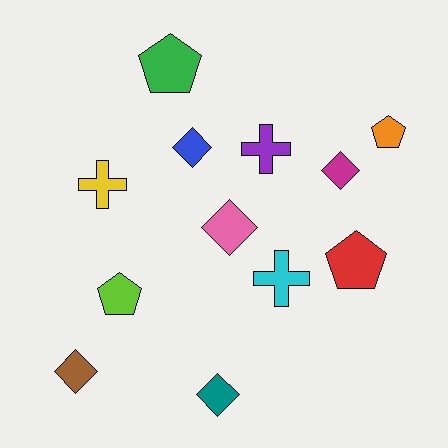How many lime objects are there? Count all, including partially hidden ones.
There is 1 lime object.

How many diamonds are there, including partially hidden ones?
There are 5 diamonds.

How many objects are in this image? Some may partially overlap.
There are 12 objects.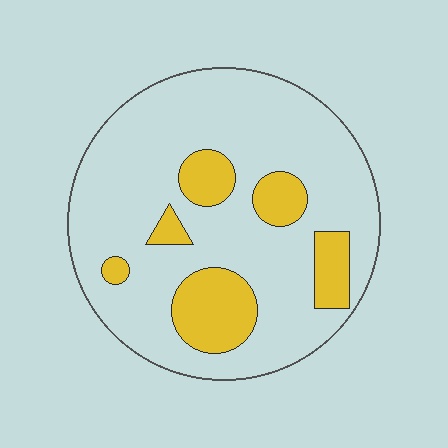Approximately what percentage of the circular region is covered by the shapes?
Approximately 20%.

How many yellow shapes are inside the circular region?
6.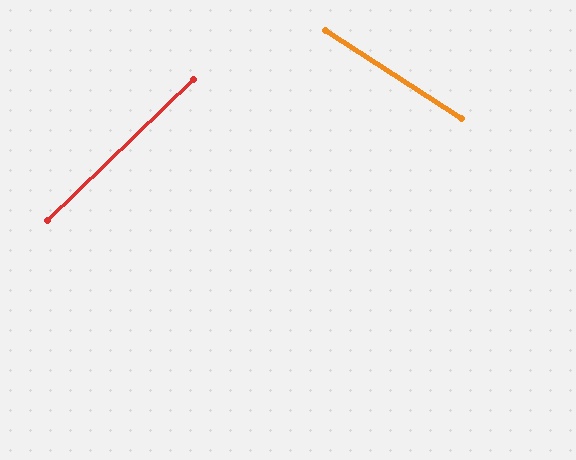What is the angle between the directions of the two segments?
Approximately 77 degrees.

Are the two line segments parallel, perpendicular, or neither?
Neither parallel nor perpendicular — they differ by about 77°.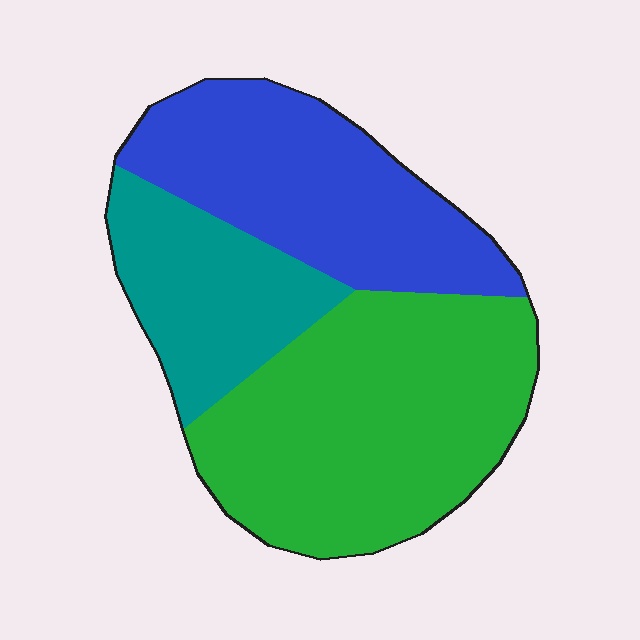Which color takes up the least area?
Teal, at roughly 20%.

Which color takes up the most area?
Green, at roughly 45%.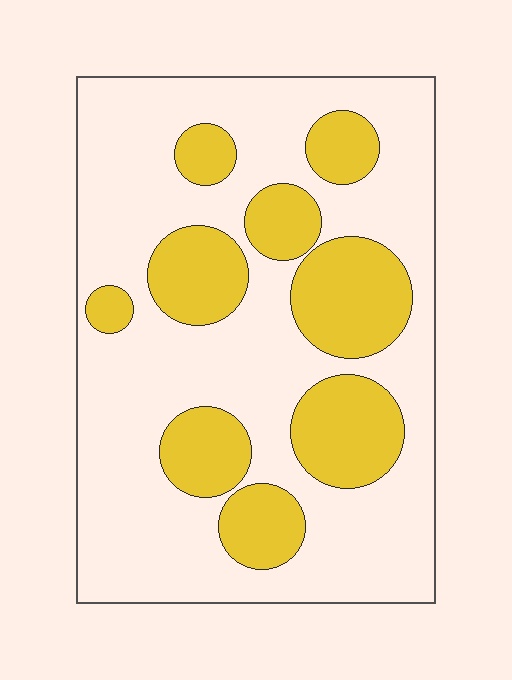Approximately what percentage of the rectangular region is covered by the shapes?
Approximately 30%.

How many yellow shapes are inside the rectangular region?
9.